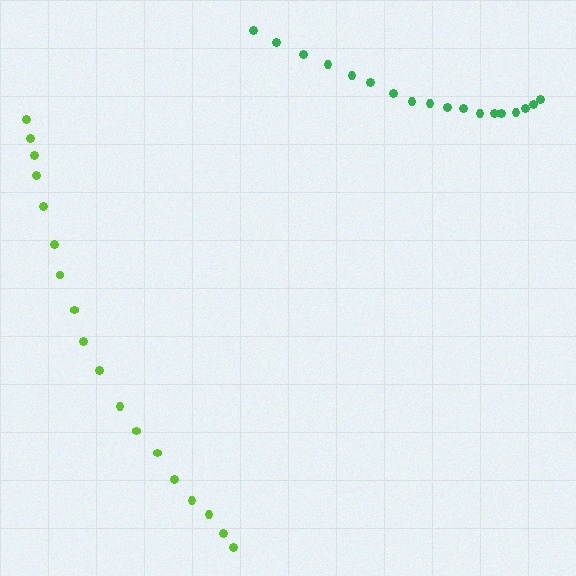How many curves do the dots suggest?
There are 2 distinct paths.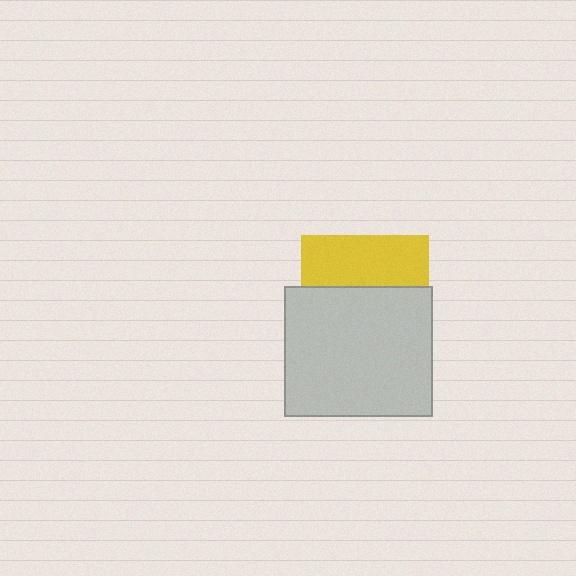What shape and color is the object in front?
The object in front is a light gray rectangle.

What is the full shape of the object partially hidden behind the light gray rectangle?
The partially hidden object is a yellow square.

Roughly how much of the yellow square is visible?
A small part of it is visible (roughly 39%).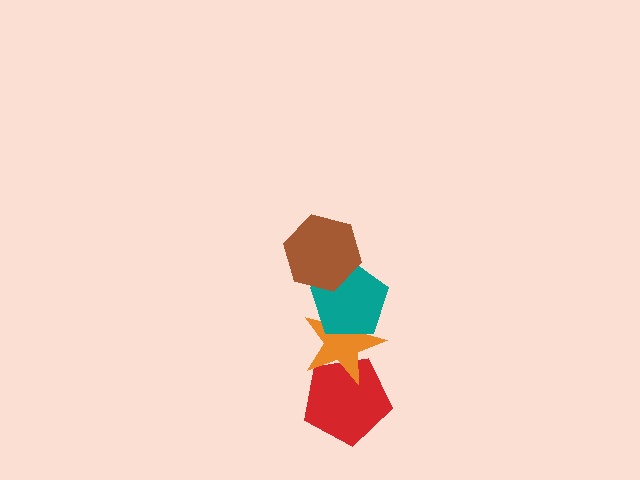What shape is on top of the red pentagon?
The orange star is on top of the red pentagon.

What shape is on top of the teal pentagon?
The brown hexagon is on top of the teal pentagon.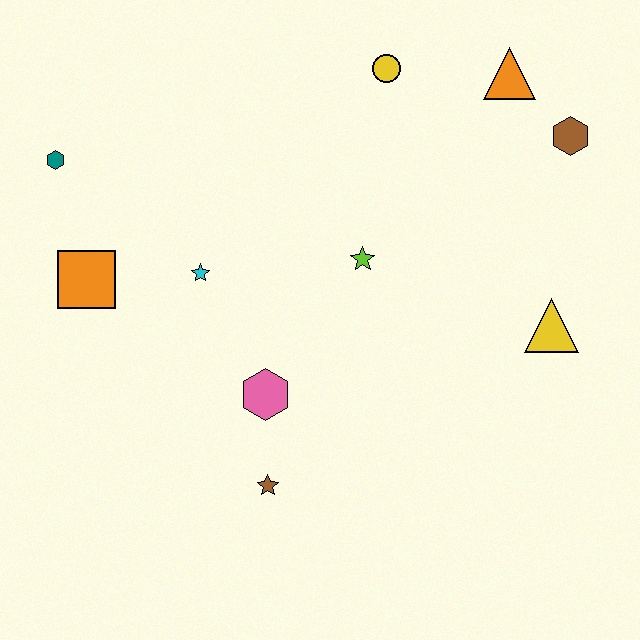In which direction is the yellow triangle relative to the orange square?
The yellow triangle is to the right of the orange square.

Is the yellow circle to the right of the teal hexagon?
Yes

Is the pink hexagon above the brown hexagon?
No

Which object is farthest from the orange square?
The brown hexagon is farthest from the orange square.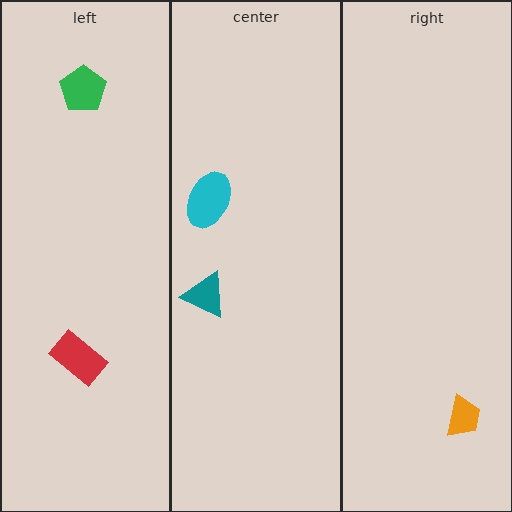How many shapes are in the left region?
2.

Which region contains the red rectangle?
The left region.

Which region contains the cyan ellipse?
The center region.